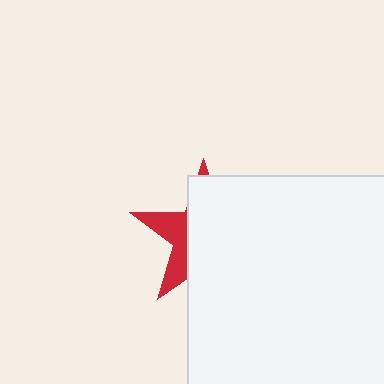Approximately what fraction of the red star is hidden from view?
Roughly 69% of the red star is hidden behind the white square.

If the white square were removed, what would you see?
You would see the complete red star.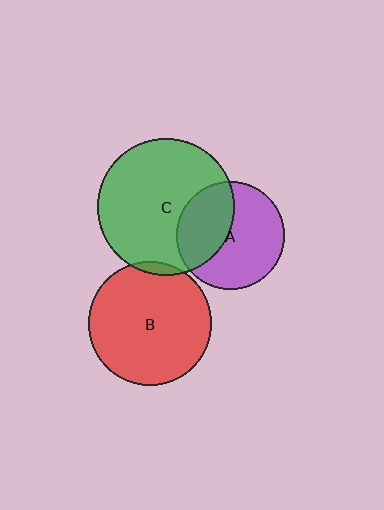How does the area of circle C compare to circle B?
Approximately 1.2 times.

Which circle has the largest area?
Circle C (green).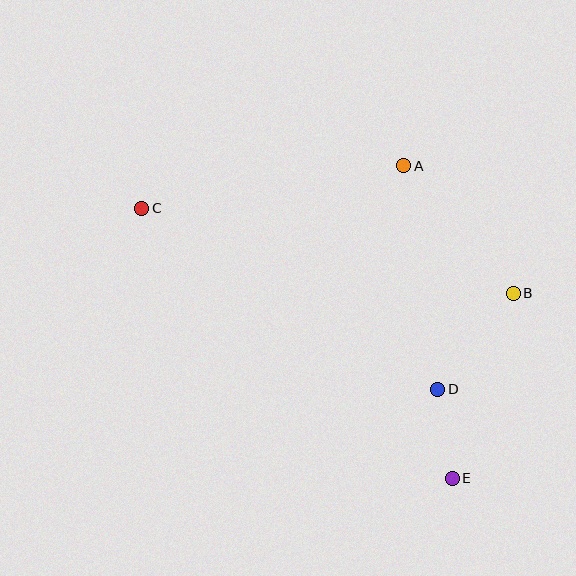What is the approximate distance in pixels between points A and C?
The distance between A and C is approximately 265 pixels.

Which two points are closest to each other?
Points D and E are closest to each other.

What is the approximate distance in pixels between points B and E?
The distance between B and E is approximately 194 pixels.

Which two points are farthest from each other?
Points C and E are farthest from each other.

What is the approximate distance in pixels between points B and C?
The distance between B and C is approximately 381 pixels.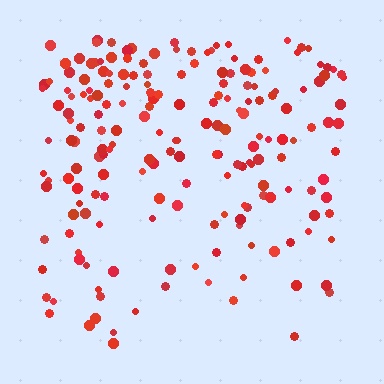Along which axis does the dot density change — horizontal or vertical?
Vertical.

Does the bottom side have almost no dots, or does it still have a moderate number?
Still a moderate number, just noticeably fewer than the top.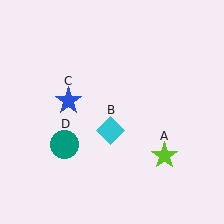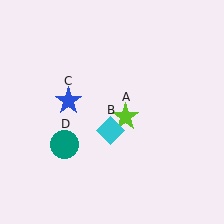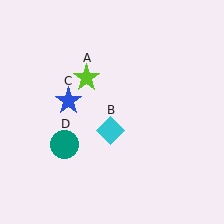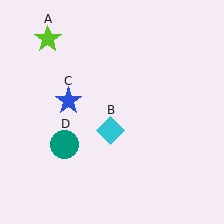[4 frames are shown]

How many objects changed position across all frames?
1 object changed position: lime star (object A).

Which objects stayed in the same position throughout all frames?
Cyan diamond (object B) and blue star (object C) and teal circle (object D) remained stationary.